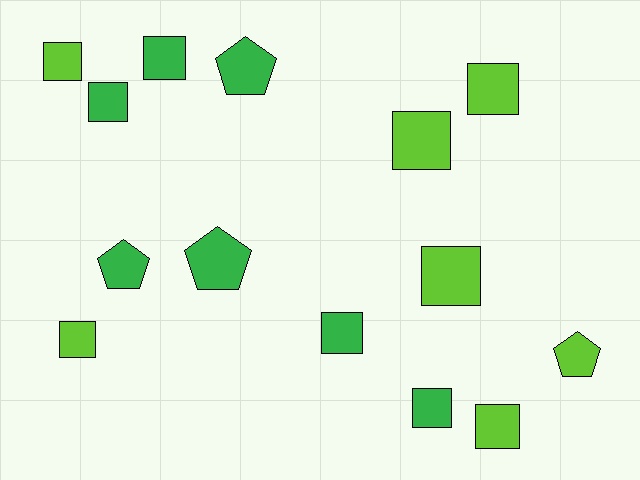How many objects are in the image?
There are 14 objects.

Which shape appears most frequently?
Square, with 10 objects.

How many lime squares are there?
There are 6 lime squares.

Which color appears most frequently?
Lime, with 7 objects.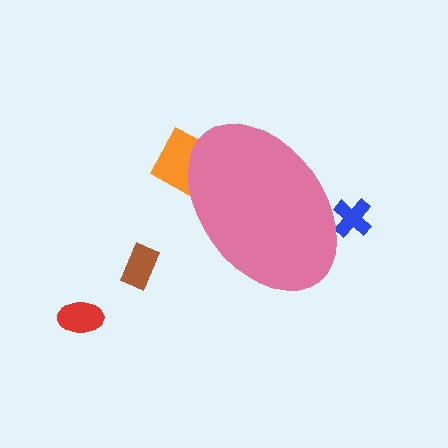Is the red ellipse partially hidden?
No, the red ellipse is fully visible.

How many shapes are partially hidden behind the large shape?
2 shapes are partially hidden.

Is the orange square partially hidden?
Yes, the orange square is partially hidden behind the pink ellipse.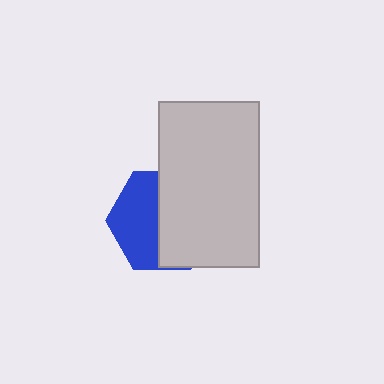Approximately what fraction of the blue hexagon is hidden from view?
Roughly 55% of the blue hexagon is hidden behind the light gray rectangle.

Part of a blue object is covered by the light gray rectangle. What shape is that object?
It is a hexagon.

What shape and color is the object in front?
The object in front is a light gray rectangle.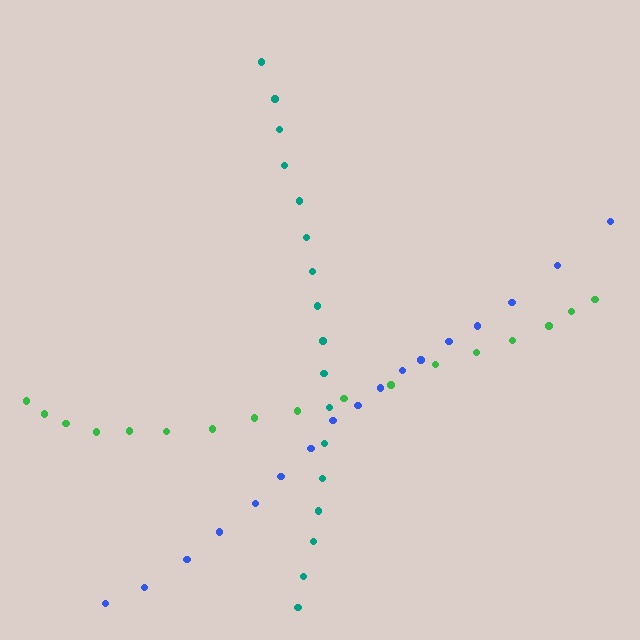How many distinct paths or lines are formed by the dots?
There are 3 distinct paths.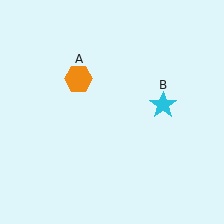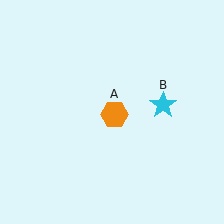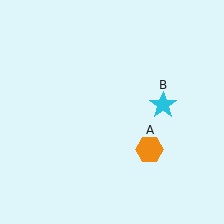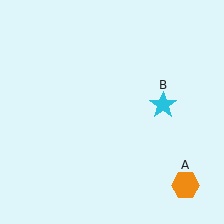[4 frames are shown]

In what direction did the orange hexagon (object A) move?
The orange hexagon (object A) moved down and to the right.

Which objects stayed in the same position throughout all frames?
Cyan star (object B) remained stationary.